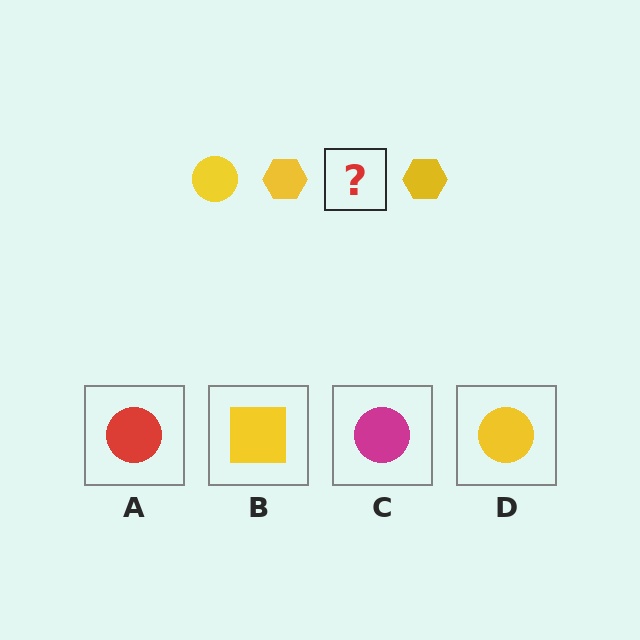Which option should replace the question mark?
Option D.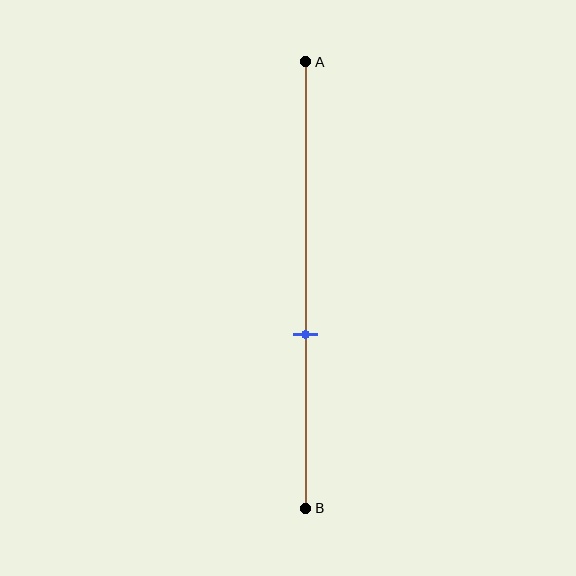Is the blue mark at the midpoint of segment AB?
No, the mark is at about 60% from A, not at the 50% midpoint.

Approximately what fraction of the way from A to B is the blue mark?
The blue mark is approximately 60% of the way from A to B.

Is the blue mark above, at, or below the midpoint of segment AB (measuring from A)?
The blue mark is below the midpoint of segment AB.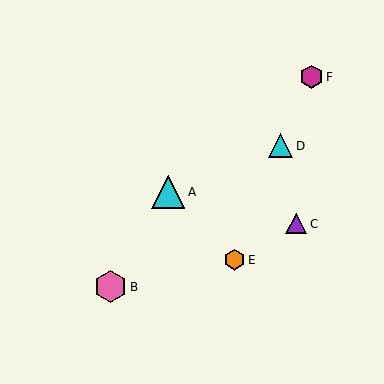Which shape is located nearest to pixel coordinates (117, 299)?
The pink hexagon (labeled B) at (111, 287) is nearest to that location.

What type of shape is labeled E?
Shape E is an orange hexagon.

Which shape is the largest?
The cyan triangle (labeled A) is the largest.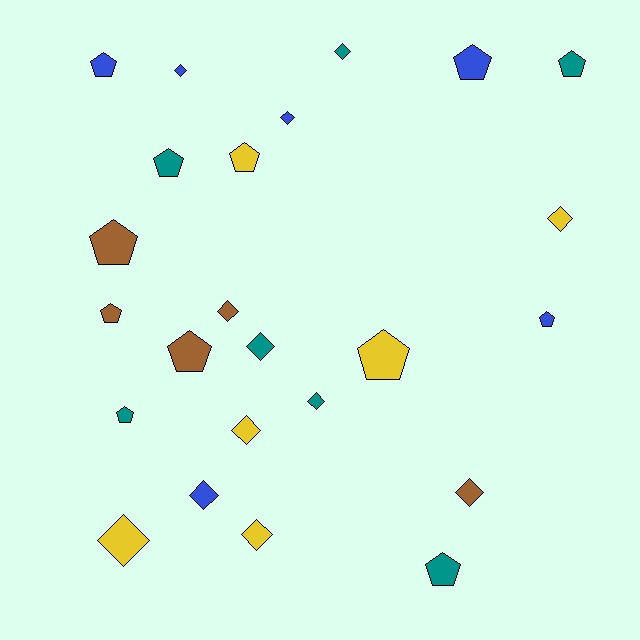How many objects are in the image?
There are 24 objects.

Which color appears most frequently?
Teal, with 7 objects.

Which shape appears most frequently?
Pentagon, with 12 objects.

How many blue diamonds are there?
There are 3 blue diamonds.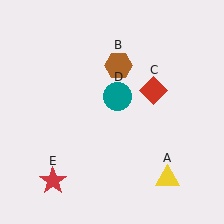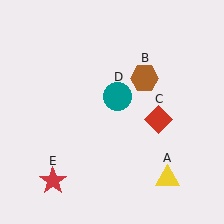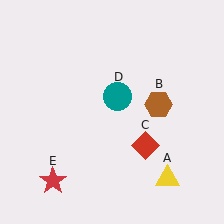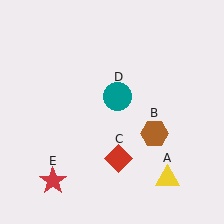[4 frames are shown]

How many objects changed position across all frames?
2 objects changed position: brown hexagon (object B), red diamond (object C).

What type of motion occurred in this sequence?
The brown hexagon (object B), red diamond (object C) rotated clockwise around the center of the scene.